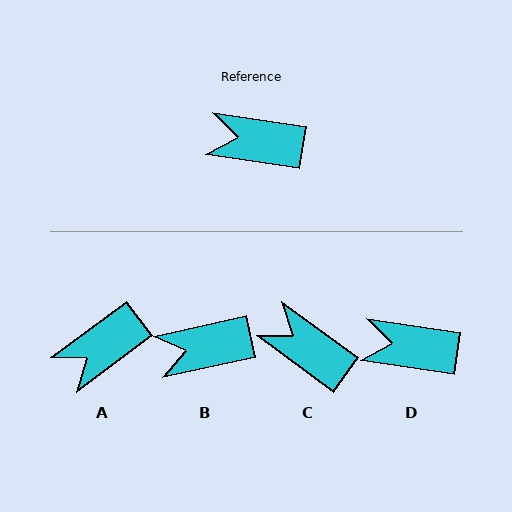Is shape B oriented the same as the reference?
No, it is off by about 21 degrees.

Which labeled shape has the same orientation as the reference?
D.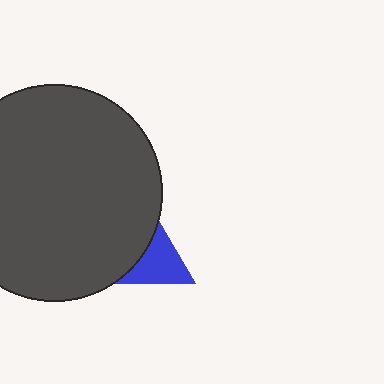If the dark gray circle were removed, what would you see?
You would see the complete blue triangle.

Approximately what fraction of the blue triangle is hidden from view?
Roughly 61% of the blue triangle is hidden behind the dark gray circle.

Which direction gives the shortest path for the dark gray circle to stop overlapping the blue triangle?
Moving left gives the shortest separation.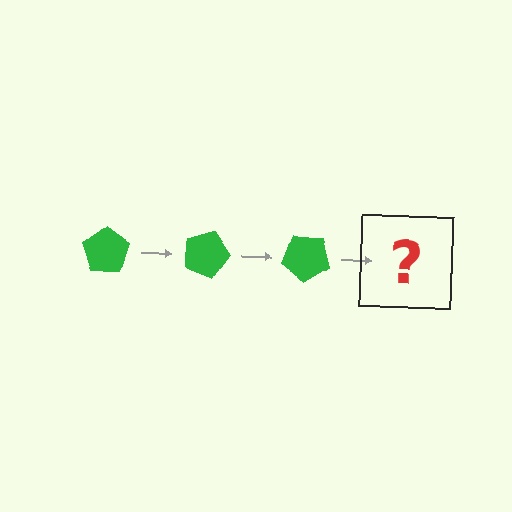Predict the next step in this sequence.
The next step is a green pentagon rotated 60 degrees.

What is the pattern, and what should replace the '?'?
The pattern is that the pentagon rotates 20 degrees each step. The '?' should be a green pentagon rotated 60 degrees.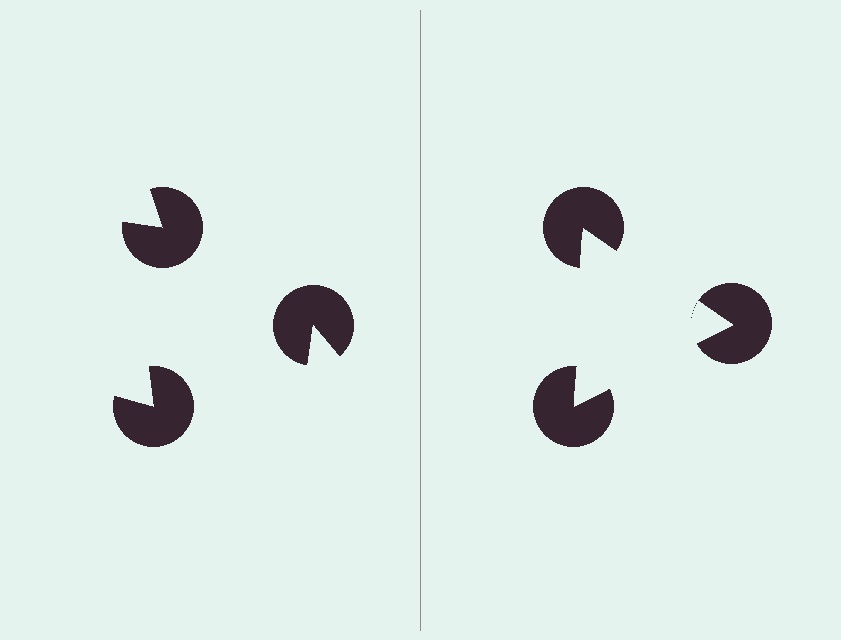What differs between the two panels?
The pac-man discs are positioned identically on both sides; only the wedge orientations differ. On the right they align to a triangle; on the left they are misaligned.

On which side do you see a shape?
An illusory triangle appears on the right side. On the left side the wedge cuts are rotated, so no coherent shape forms.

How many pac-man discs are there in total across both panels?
6 — 3 on each side.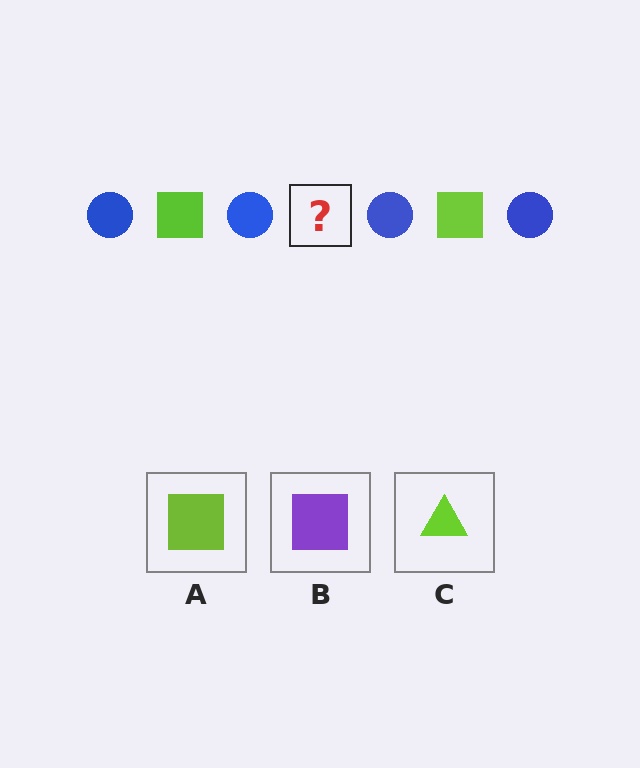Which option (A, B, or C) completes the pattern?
A.